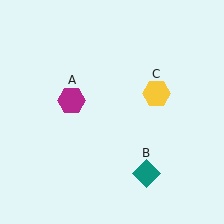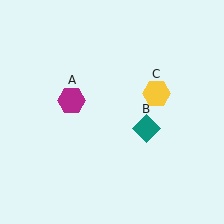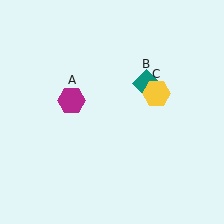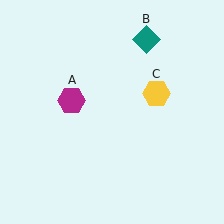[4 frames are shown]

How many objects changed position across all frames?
1 object changed position: teal diamond (object B).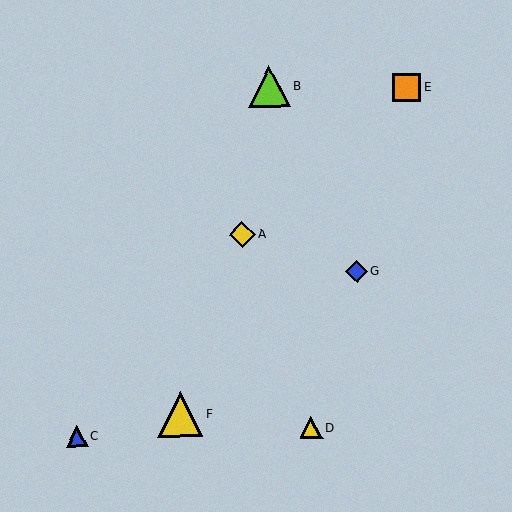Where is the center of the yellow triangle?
The center of the yellow triangle is at (180, 415).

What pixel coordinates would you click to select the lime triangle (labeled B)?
Click at (269, 86) to select the lime triangle B.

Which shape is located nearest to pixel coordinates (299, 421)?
The yellow triangle (labeled D) at (311, 428) is nearest to that location.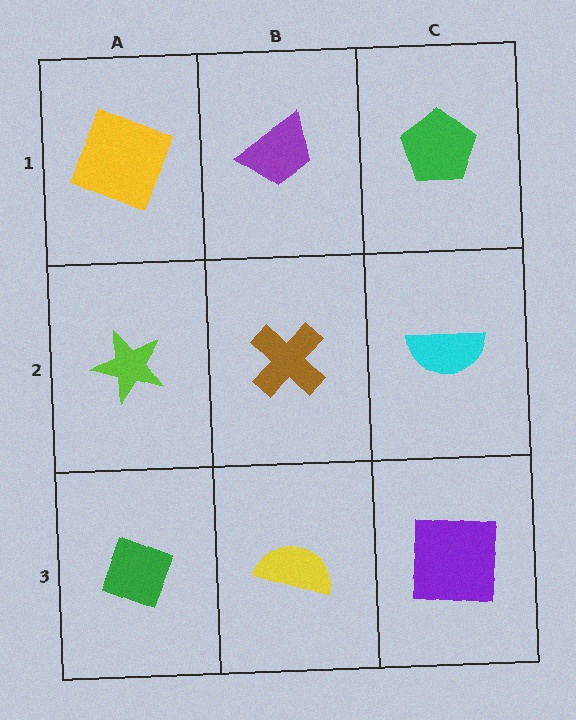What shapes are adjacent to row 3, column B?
A brown cross (row 2, column B), a green diamond (row 3, column A), a purple square (row 3, column C).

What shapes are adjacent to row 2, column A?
A yellow square (row 1, column A), a green diamond (row 3, column A), a brown cross (row 2, column B).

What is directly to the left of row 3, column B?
A green diamond.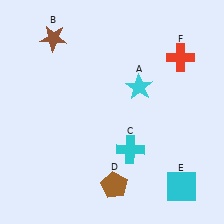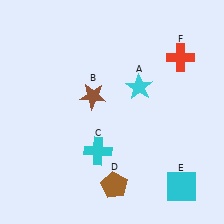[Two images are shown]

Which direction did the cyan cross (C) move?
The cyan cross (C) moved left.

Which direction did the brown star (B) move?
The brown star (B) moved down.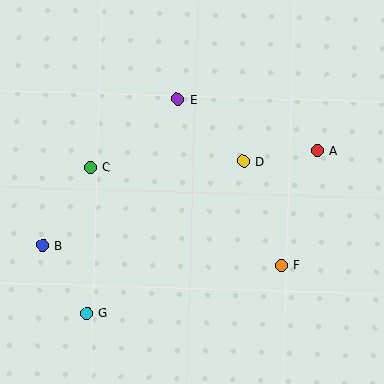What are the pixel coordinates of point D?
Point D is at (243, 161).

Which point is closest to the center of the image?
Point D at (243, 161) is closest to the center.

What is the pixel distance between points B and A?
The distance between B and A is 291 pixels.